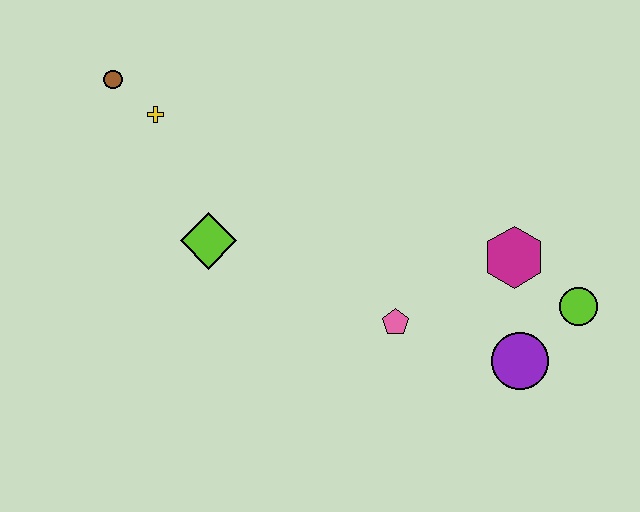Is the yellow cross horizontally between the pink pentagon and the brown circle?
Yes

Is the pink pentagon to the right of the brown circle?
Yes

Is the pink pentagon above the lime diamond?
No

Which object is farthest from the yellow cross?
The lime circle is farthest from the yellow cross.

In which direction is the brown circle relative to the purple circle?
The brown circle is to the left of the purple circle.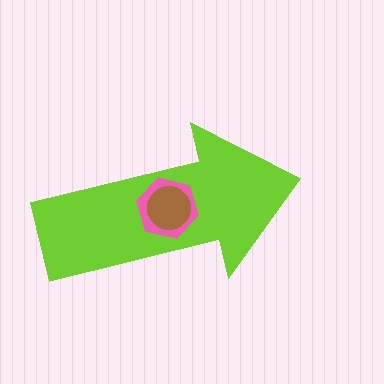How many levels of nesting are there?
3.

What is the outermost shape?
The lime arrow.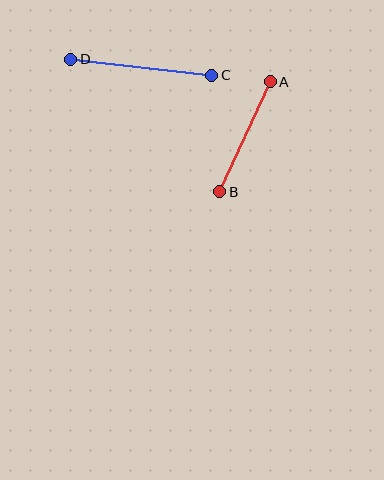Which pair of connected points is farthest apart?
Points C and D are farthest apart.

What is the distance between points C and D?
The distance is approximately 142 pixels.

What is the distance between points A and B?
The distance is approximately 121 pixels.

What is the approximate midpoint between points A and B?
The midpoint is at approximately (245, 137) pixels.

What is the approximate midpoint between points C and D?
The midpoint is at approximately (141, 67) pixels.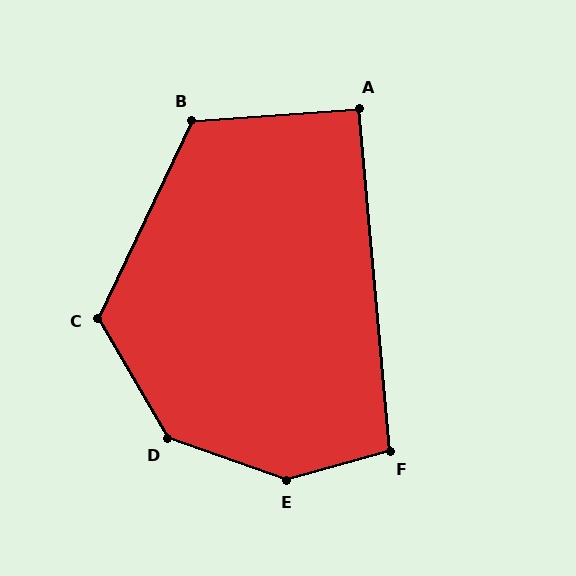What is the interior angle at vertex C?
Approximately 124 degrees (obtuse).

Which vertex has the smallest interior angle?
A, at approximately 91 degrees.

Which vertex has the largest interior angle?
E, at approximately 145 degrees.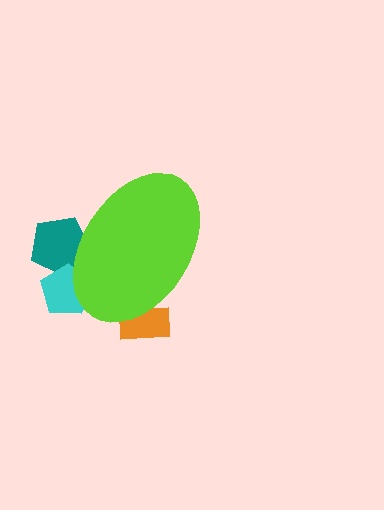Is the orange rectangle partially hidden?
Yes, the orange rectangle is partially hidden behind the lime ellipse.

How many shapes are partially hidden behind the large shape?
3 shapes are partially hidden.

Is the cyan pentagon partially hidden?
Yes, the cyan pentagon is partially hidden behind the lime ellipse.